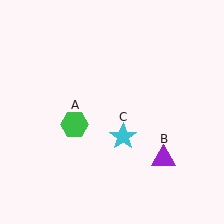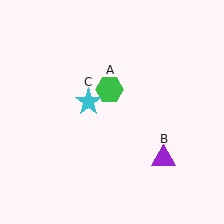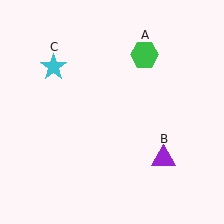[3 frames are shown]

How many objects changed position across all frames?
2 objects changed position: green hexagon (object A), cyan star (object C).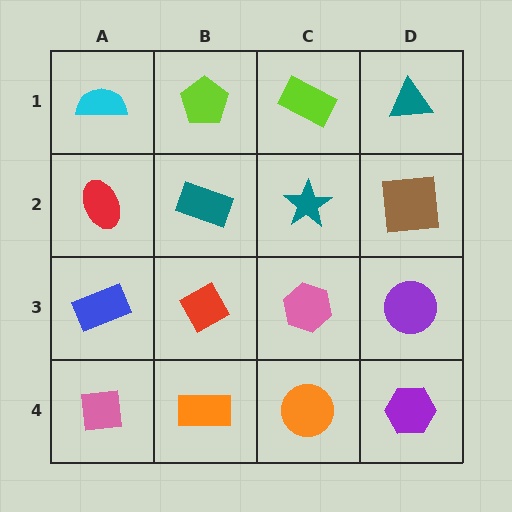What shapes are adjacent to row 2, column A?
A cyan semicircle (row 1, column A), a blue rectangle (row 3, column A), a teal rectangle (row 2, column B).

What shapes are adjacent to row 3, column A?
A red ellipse (row 2, column A), a pink square (row 4, column A), a red diamond (row 3, column B).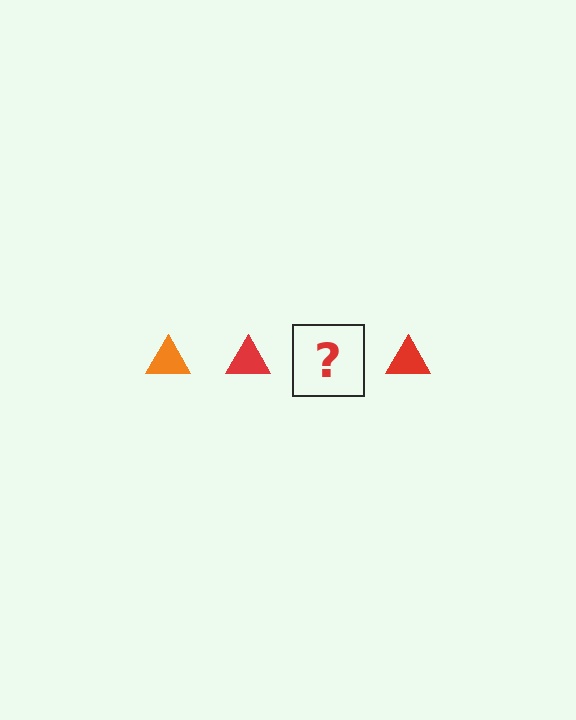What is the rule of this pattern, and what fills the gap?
The rule is that the pattern cycles through orange, red triangles. The gap should be filled with an orange triangle.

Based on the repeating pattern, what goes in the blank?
The blank should be an orange triangle.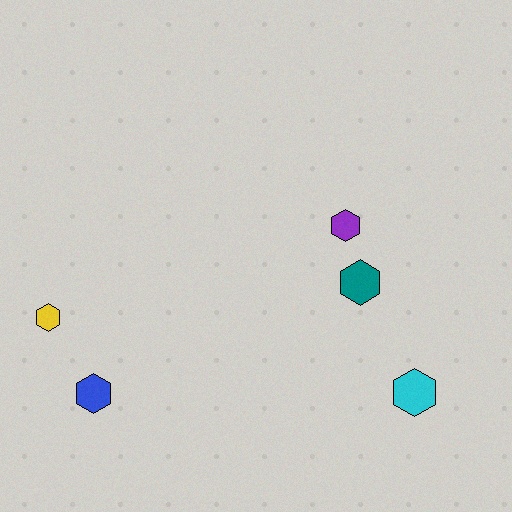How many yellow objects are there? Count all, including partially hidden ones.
There is 1 yellow object.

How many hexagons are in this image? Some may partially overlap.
There are 5 hexagons.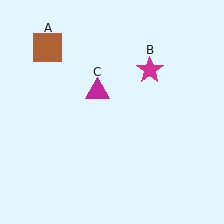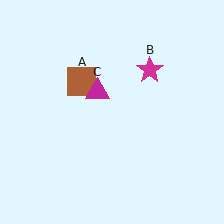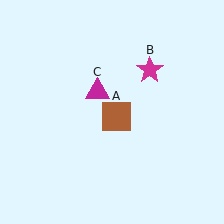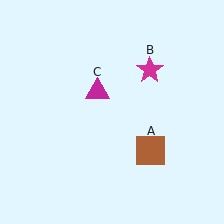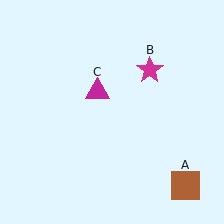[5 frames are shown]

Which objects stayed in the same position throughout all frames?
Magenta star (object B) and magenta triangle (object C) remained stationary.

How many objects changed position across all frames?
1 object changed position: brown square (object A).